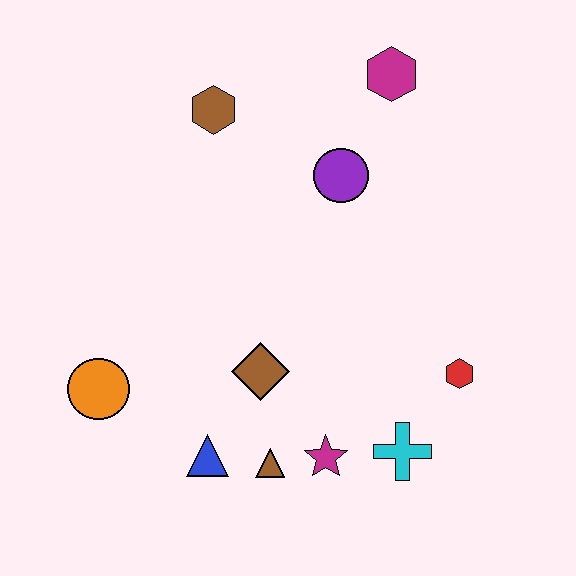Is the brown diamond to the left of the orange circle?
No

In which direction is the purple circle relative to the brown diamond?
The purple circle is above the brown diamond.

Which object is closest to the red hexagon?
The cyan cross is closest to the red hexagon.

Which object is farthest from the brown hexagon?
The cyan cross is farthest from the brown hexagon.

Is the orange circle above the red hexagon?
No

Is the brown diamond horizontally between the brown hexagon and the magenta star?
Yes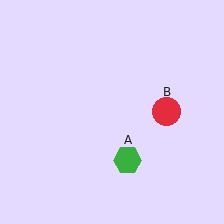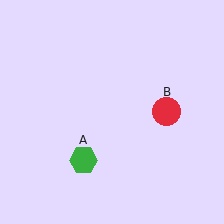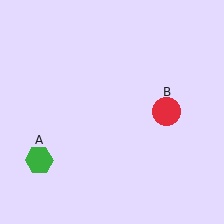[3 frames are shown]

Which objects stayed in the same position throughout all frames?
Red circle (object B) remained stationary.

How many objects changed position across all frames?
1 object changed position: green hexagon (object A).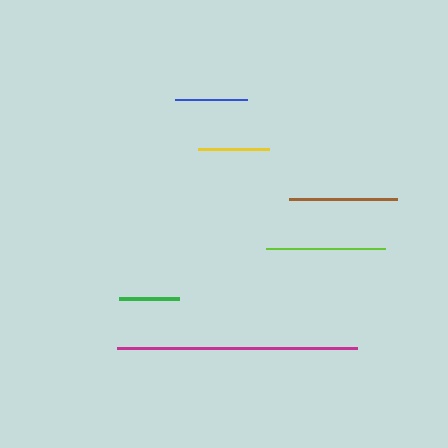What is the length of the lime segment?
The lime segment is approximately 119 pixels long.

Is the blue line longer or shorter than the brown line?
The brown line is longer than the blue line.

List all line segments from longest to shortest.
From longest to shortest: magenta, lime, brown, blue, yellow, green.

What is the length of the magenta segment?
The magenta segment is approximately 240 pixels long.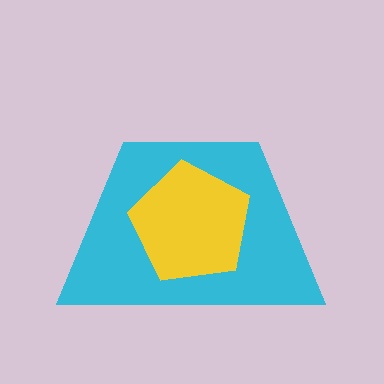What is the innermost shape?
The yellow pentagon.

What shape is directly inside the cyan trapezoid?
The yellow pentagon.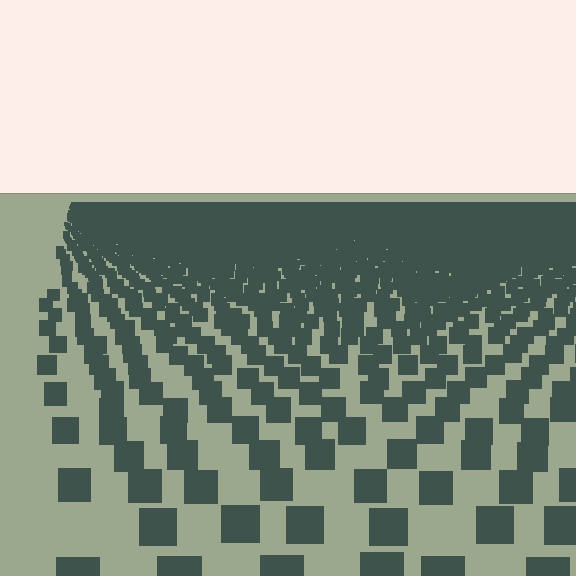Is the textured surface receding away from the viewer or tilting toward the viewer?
The surface is receding away from the viewer. Texture elements get smaller and denser toward the top.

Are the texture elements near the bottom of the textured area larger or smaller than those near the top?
Larger. Near the bottom, elements are closer to the viewer and appear at a bigger on-screen size.